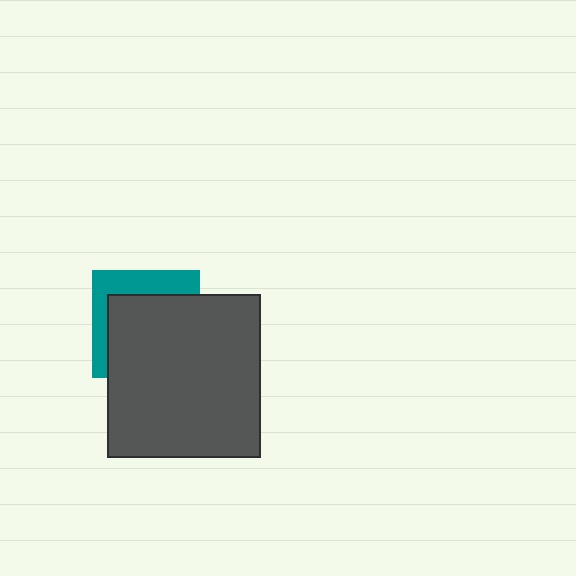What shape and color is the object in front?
The object in front is a dark gray rectangle.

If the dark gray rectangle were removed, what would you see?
You would see the complete teal square.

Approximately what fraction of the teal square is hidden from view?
Roughly 66% of the teal square is hidden behind the dark gray rectangle.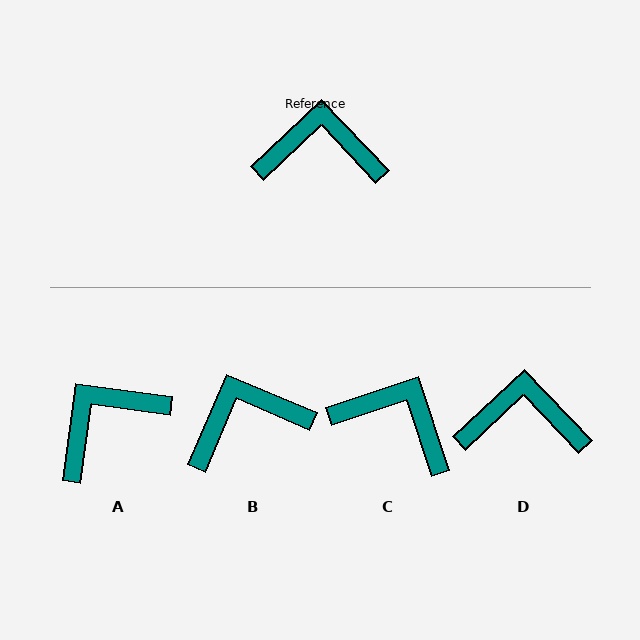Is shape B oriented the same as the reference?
No, it is off by about 23 degrees.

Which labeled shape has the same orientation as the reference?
D.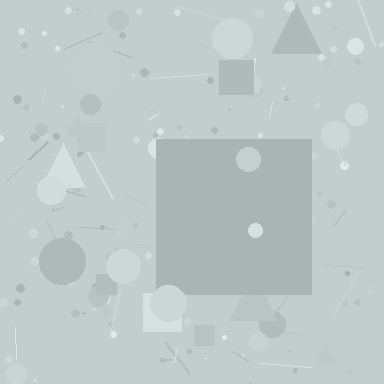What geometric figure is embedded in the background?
A square is embedded in the background.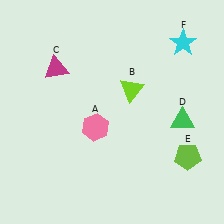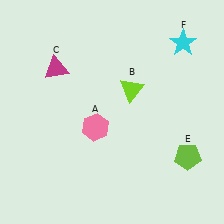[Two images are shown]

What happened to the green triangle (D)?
The green triangle (D) was removed in Image 2. It was in the bottom-right area of Image 1.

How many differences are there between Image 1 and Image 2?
There is 1 difference between the two images.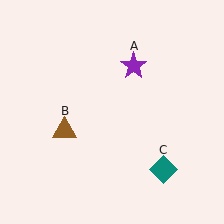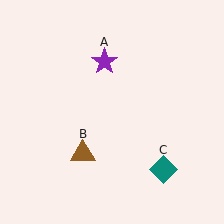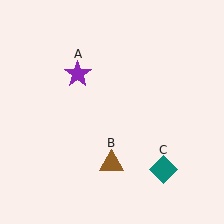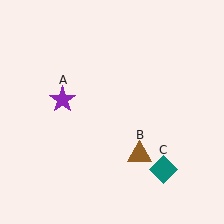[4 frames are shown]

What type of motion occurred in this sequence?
The purple star (object A), brown triangle (object B) rotated counterclockwise around the center of the scene.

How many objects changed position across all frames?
2 objects changed position: purple star (object A), brown triangle (object B).